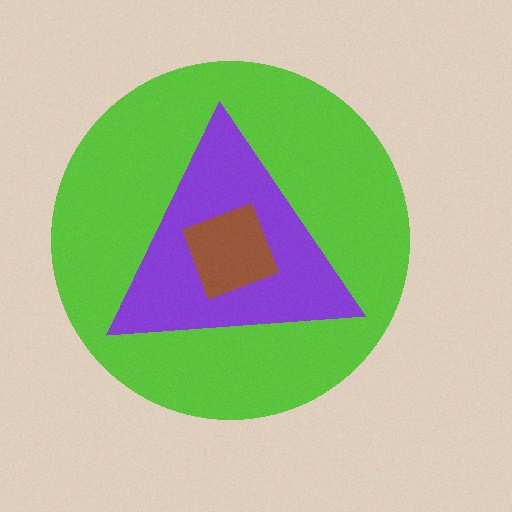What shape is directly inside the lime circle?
The purple triangle.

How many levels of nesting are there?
3.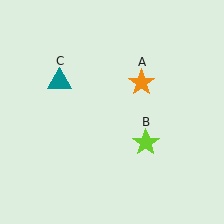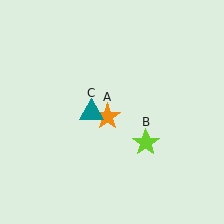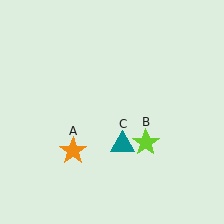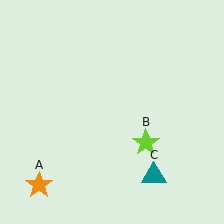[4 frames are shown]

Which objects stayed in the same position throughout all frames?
Lime star (object B) remained stationary.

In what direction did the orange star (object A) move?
The orange star (object A) moved down and to the left.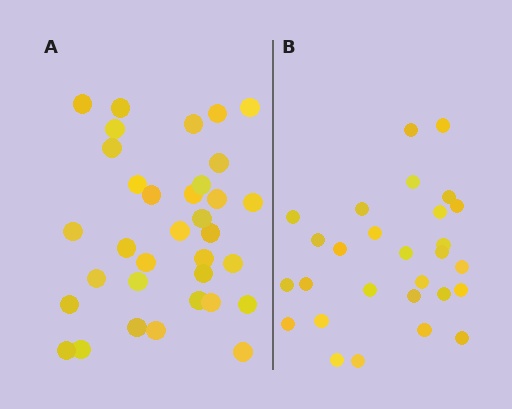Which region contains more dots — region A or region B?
Region A (the left region) has more dots.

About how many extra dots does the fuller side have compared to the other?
Region A has about 6 more dots than region B.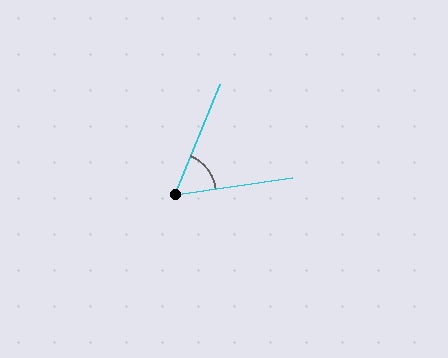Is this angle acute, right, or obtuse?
It is acute.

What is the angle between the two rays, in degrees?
Approximately 59 degrees.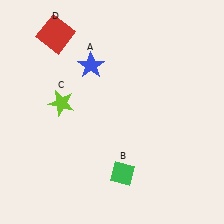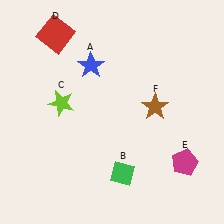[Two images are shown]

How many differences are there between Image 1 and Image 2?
There are 2 differences between the two images.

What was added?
A magenta pentagon (E), a brown star (F) were added in Image 2.